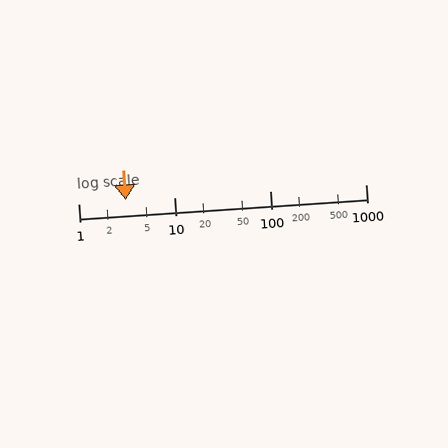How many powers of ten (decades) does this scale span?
The scale spans 3 decades, from 1 to 1000.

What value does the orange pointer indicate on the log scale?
The pointer indicates approximately 3.1.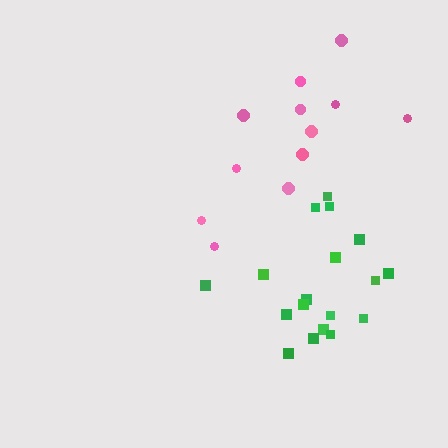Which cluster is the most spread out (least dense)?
Pink.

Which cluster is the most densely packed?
Green.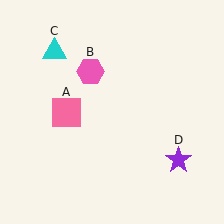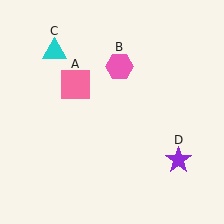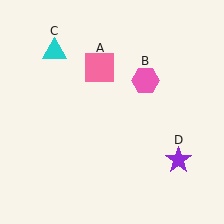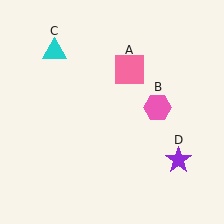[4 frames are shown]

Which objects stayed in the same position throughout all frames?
Cyan triangle (object C) and purple star (object D) remained stationary.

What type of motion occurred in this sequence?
The pink square (object A), pink hexagon (object B) rotated clockwise around the center of the scene.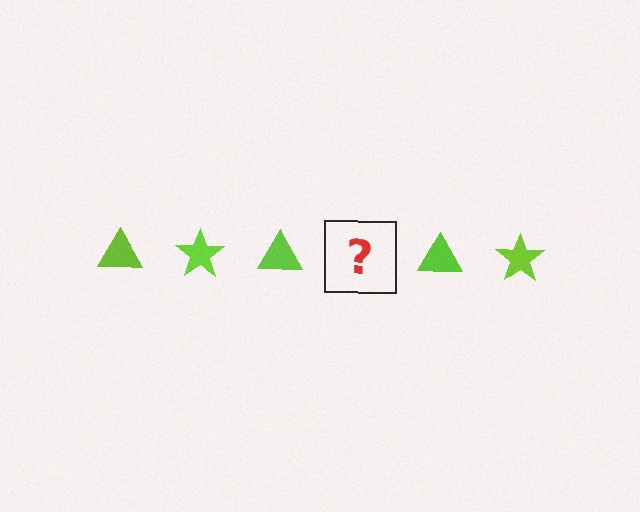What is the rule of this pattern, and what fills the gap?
The rule is that the pattern cycles through triangle, star shapes in lime. The gap should be filled with a lime star.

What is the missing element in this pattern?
The missing element is a lime star.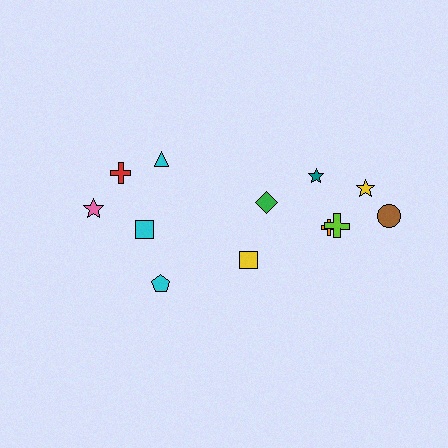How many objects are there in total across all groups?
There are 12 objects.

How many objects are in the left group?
There are 5 objects.